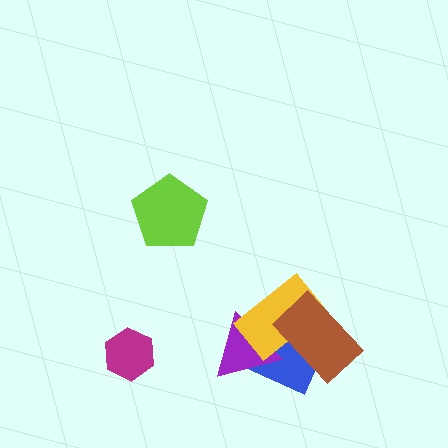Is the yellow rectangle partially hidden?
Yes, it is partially covered by another shape.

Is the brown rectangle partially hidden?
No, no other shape covers it.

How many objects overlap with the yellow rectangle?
3 objects overlap with the yellow rectangle.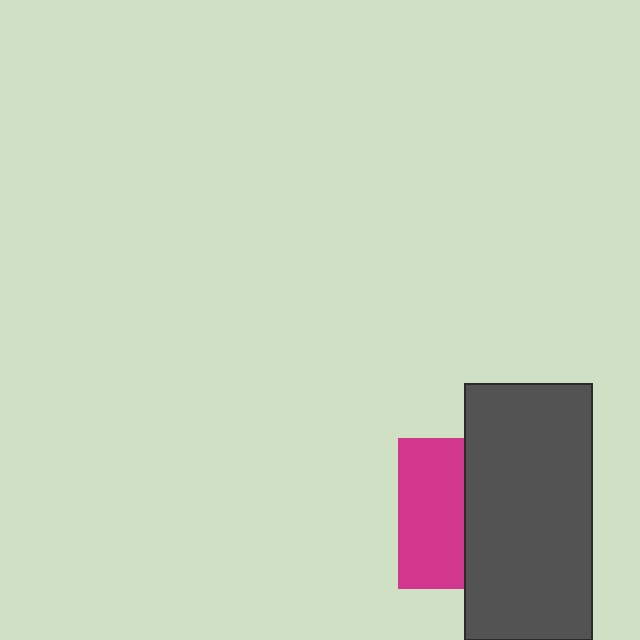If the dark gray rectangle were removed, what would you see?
You would see the complete magenta square.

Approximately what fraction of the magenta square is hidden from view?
Roughly 57% of the magenta square is hidden behind the dark gray rectangle.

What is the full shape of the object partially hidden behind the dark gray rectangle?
The partially hidden object is a magenta square.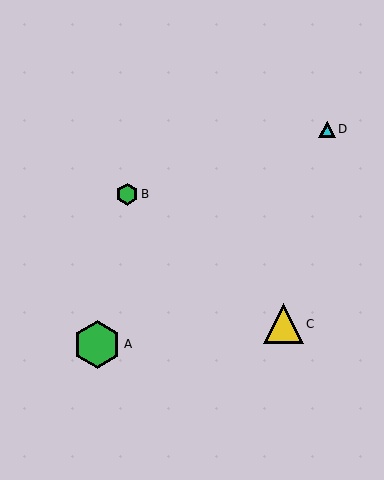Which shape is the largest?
The green hexagon (labeled A) is the largest.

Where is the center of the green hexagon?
The center of the green hexagon is at (127, 194).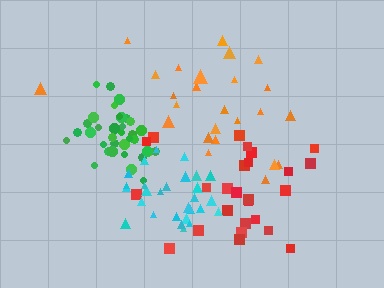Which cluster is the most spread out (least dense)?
Orange.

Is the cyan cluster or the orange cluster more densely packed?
Cyan.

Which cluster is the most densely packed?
Green.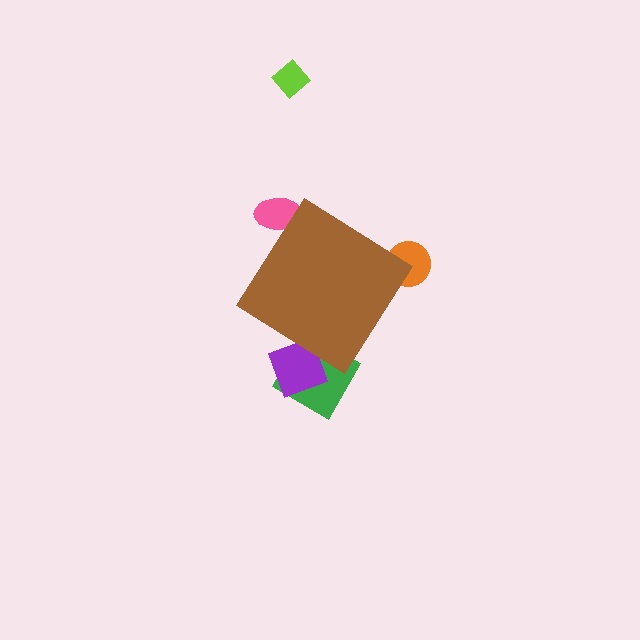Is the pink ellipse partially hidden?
Yes, the pink ellipse is partially hidden behind the brown diamond.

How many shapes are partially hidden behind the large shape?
4 shapes are partially hidden.